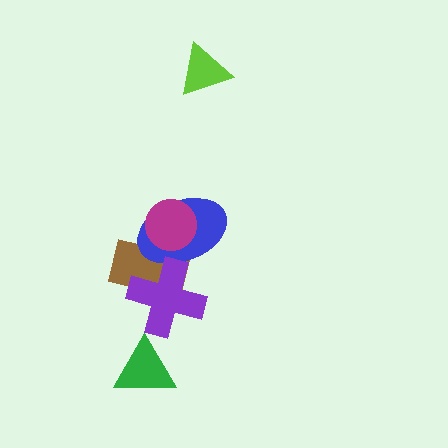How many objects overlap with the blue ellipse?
3 objects overlap with the blue ellipse.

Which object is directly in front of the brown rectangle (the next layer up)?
The blue ellipse is directly in front of the brown rectangle.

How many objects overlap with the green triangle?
0 objects overlap with the green triangle.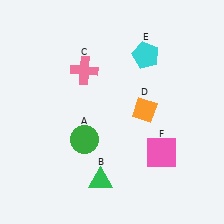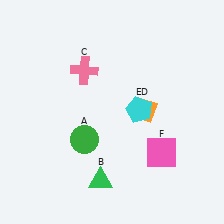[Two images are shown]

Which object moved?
The cyan pentagon (E) moved down.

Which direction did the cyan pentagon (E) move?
The cyan pentagon (E) moved down.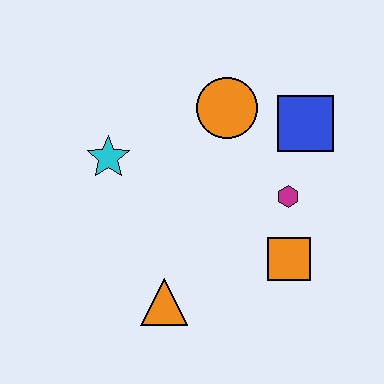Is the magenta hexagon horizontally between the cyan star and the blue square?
Yes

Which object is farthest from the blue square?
The orange triangle is farthest from the blue square.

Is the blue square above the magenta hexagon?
Yes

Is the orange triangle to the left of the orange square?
Yes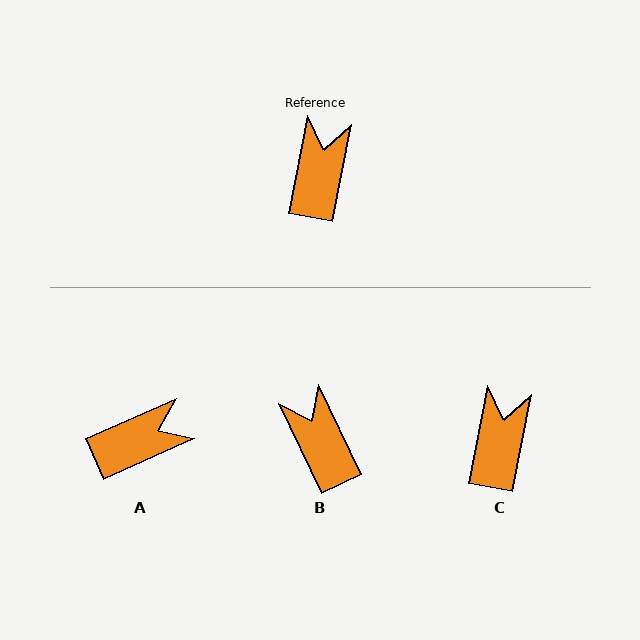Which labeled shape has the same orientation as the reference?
C.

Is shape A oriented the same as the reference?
No, it is off by about 55 degrees.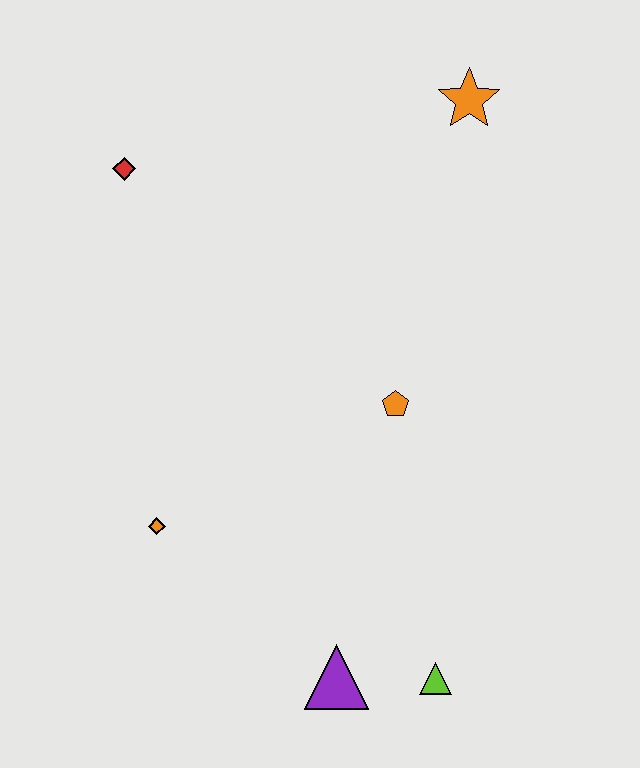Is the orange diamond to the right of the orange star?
No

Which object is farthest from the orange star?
The purple triangle is farthest from the orange star.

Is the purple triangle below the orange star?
Yes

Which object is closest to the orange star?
The orange pentagon is closest to the orange star.